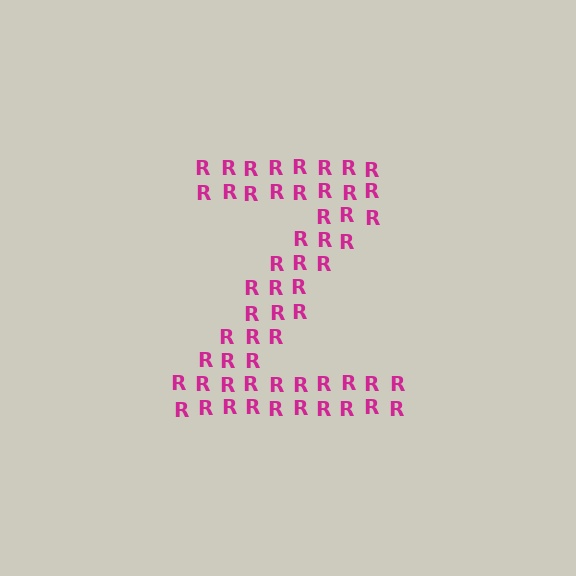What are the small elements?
The small elements are letter R's.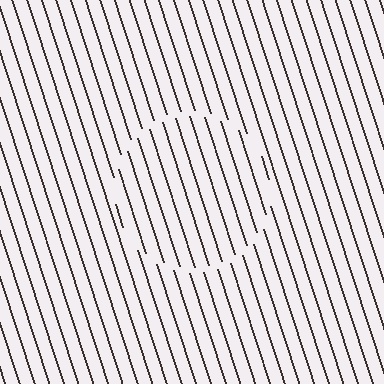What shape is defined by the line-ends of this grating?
An illusory circle. The interior of the shape contains the same grating, shifted by half a period — the contour is defined by the phase discontinuity where line-ends from the inner and outer gratings abut.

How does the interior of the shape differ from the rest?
The interior of the shape contains the same grating, shifted by half a period — the contour is defined by the phase discontinuity where line-ends from the inner and outer gratings abut.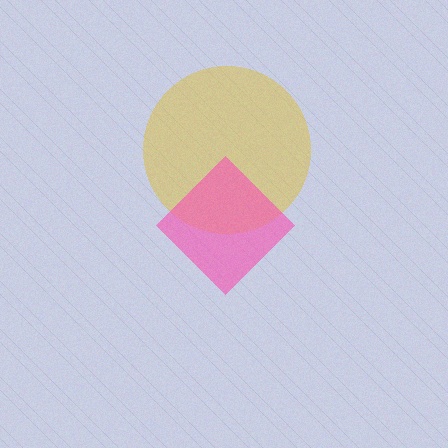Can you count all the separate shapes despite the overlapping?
Yes, there are 2 separate shapes.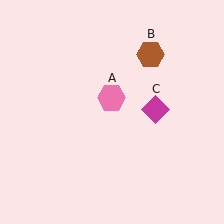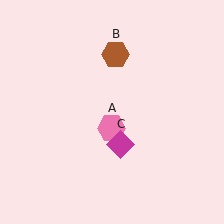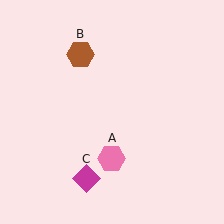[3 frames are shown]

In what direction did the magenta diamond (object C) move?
The magenta diamond (object C) moved down and to the left.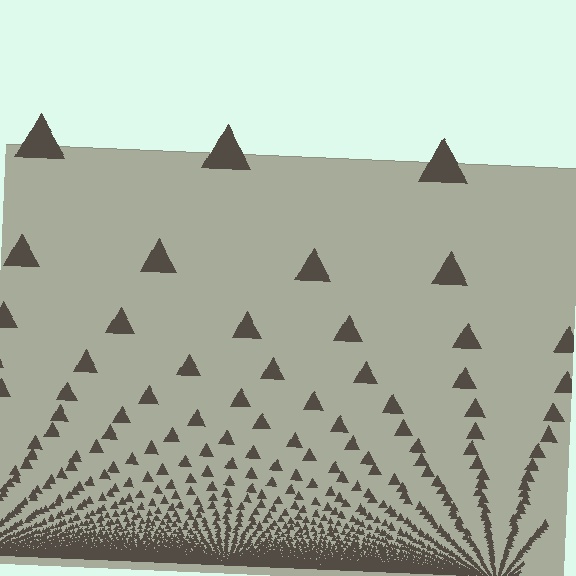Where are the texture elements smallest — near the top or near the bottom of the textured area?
Near the bottom.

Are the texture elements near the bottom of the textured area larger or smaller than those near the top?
Smaller. The gradient is inverted — elements near the bottom are smaller and denser.